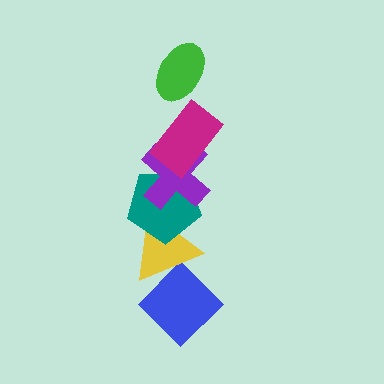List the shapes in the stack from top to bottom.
From top to bottom: the green ellipse, the magenta rectangle, the purple cross, the teal pentagon, the yellow triangle, the blue diamond.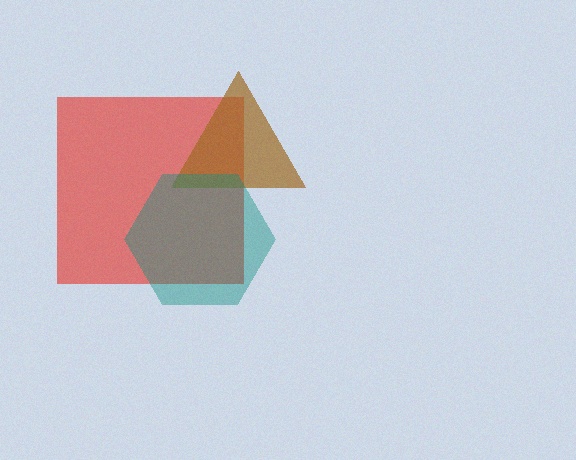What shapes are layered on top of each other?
The layered shapes are: a red square, a brown triangle, a teal hexagon.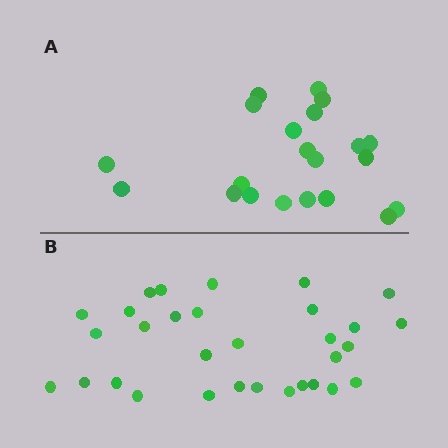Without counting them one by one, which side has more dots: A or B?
Region B (the bottom region) has more dots.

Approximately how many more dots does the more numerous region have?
Region B has roughly 10 or so more dots than region A.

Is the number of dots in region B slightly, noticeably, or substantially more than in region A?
Region B has substantially more. The ratio is roughly 1.5 to 1.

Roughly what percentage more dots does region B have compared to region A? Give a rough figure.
About 50% more.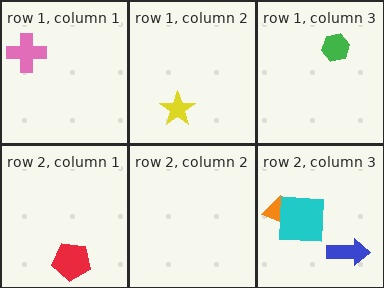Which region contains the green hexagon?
The row 1, column 3 region.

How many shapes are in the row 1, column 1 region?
1.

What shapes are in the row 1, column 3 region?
The green hexagon.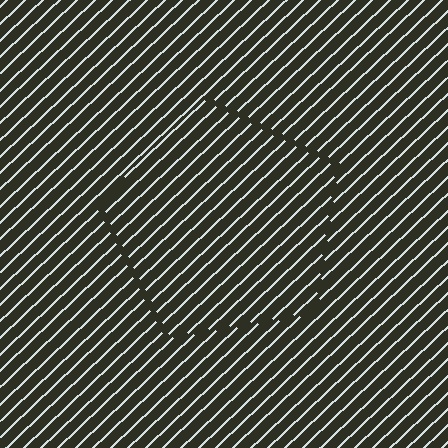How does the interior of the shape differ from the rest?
The interior of the shape contains the same grating, shifted by half a period — the contour is defined by the phase discontinuity where line-ends from the inner and outer gratings abut.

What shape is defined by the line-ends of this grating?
An illusory pentagon. The interior of the shape contains the same grating, shifted by half a period — the contour is defined by the phase discontinuity where line-ends from the inner and outer gratings abut.